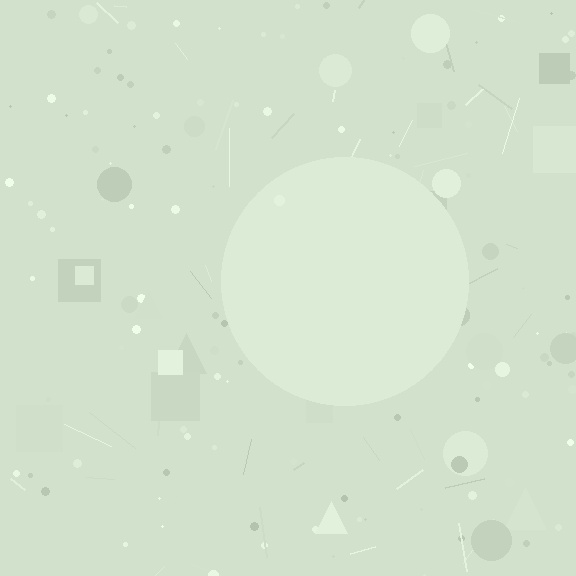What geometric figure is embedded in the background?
A circle is embedded in the background.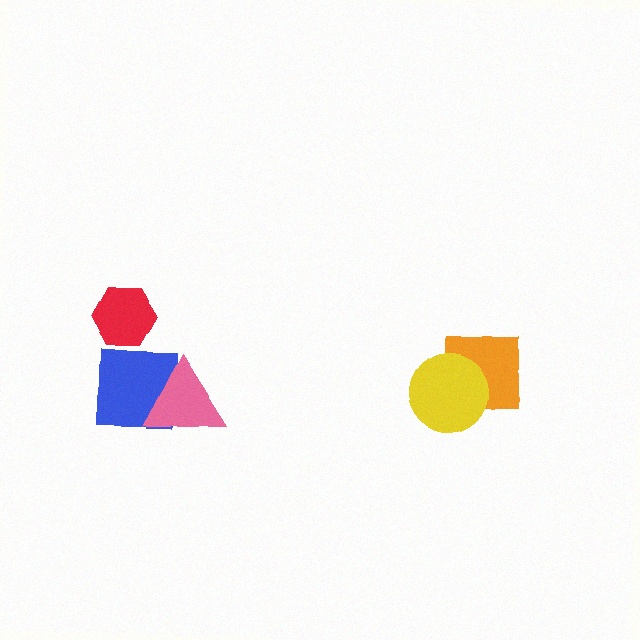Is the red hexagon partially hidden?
No, no other shape covers it.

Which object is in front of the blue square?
The pink triangle is in front of the blue square.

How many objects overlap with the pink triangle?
1 object overlaps with the pink triangle.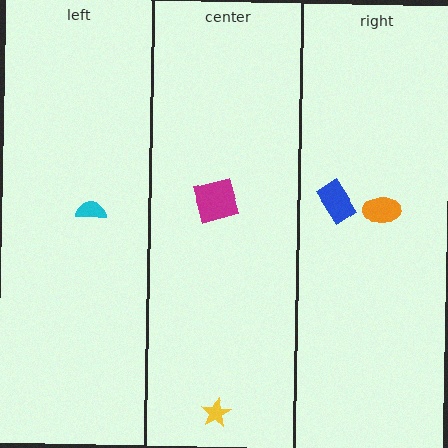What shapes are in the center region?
The yellow star, the magenta square.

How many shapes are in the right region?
2.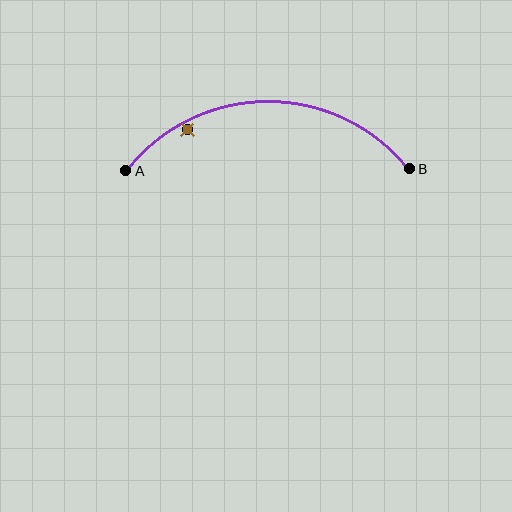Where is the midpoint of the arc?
The arc midpoint is the point on the curve farthest from the straight line joining A and B. It sits above that line.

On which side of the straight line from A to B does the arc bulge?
The arc bulges above the straight line connecting A and B.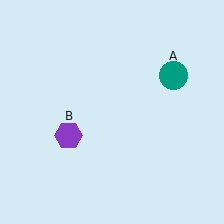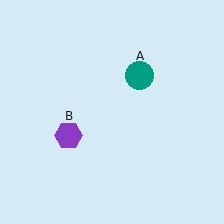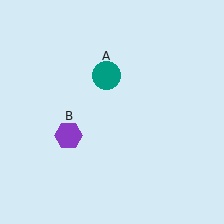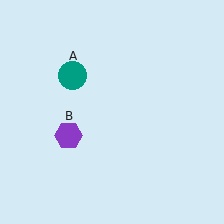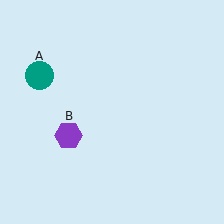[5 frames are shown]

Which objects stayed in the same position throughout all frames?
Purple hexagon (object B) remained stationary.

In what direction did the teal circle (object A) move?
The teal circle (object A) moved left.